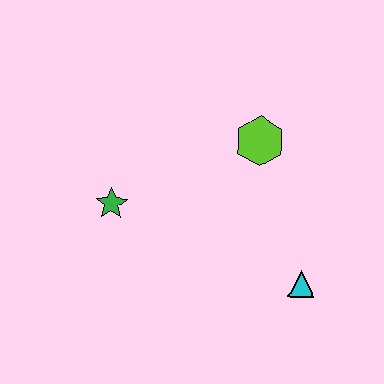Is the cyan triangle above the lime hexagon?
No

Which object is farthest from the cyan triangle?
The green star is farthest from the cyan triangle.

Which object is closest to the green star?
The lime hexagon is closest to the green star.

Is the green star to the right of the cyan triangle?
No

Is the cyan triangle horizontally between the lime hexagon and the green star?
No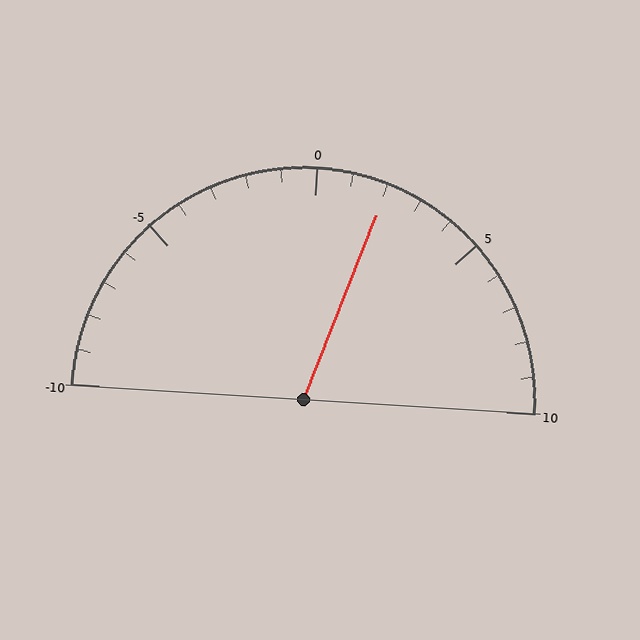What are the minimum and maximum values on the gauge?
The gauge ranges from -10 to 10.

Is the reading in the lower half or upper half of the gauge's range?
The reading is in the upper half of the range (-10 to 10).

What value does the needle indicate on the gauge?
The needle indicates approximately 2.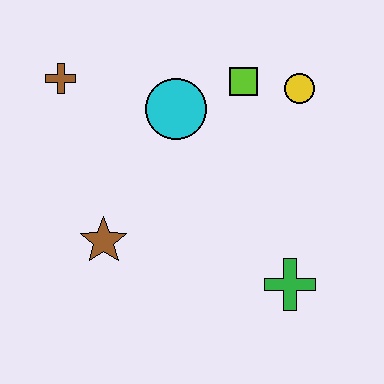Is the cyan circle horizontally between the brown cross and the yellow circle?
Yes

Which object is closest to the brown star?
The cyan circle is closest to the brown star.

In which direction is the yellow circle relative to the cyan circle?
The yellow circle is to the right of the cyan circle.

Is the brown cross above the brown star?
Yes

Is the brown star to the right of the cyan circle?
No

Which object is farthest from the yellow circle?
The brown star is farthest from the yellow circle.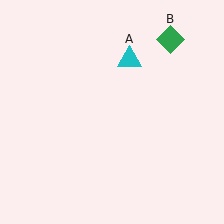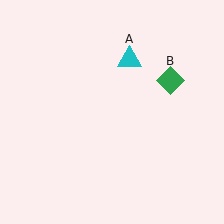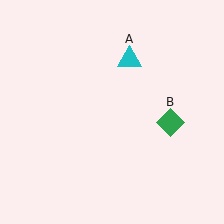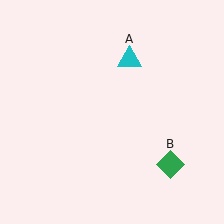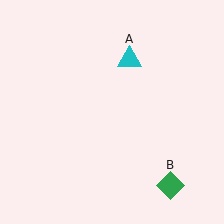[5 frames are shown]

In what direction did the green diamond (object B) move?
The green diamond (object B) moved down.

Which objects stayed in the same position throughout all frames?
Cyan triangle (object A) remained stationary.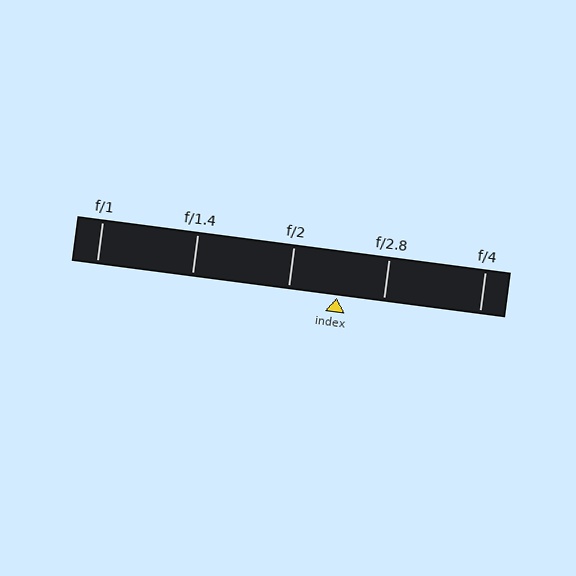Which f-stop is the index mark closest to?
The index mark is closest to f/2.8.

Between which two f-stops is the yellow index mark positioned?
The index mark is between f/2 and f/2.8.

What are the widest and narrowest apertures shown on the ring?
The widest aperture shown is f/1 and the narrowest is f/4.